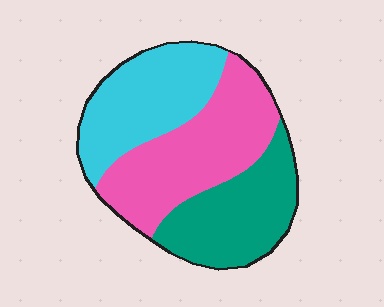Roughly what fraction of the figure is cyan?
Cyan covers 31% of the figure.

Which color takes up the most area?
Pink, at roughly 40%.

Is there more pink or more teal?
Pink.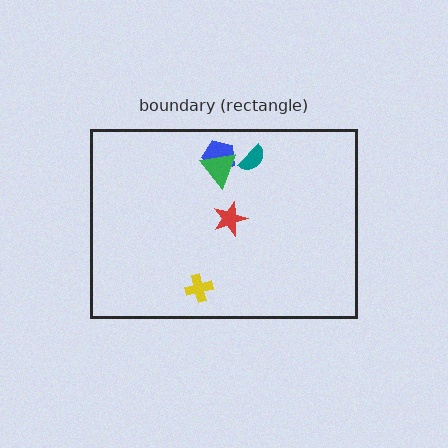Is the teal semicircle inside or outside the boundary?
Inside.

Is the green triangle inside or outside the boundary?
Inside.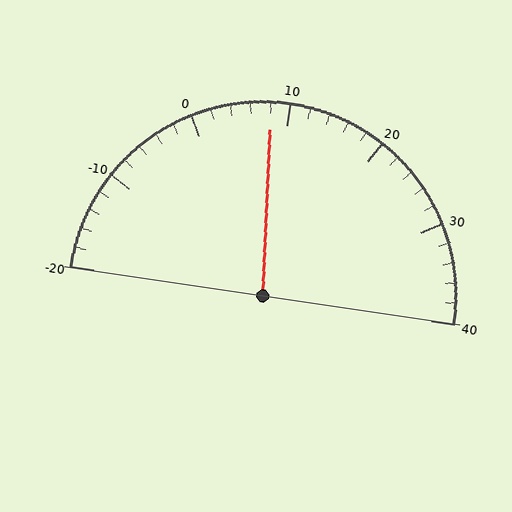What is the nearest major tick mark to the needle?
The nearest major tick mark is 10.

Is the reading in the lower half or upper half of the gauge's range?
The reading is in the lower half of the range (-20 to 40).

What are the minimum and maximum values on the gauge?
The gauge ranges from -20 to 40.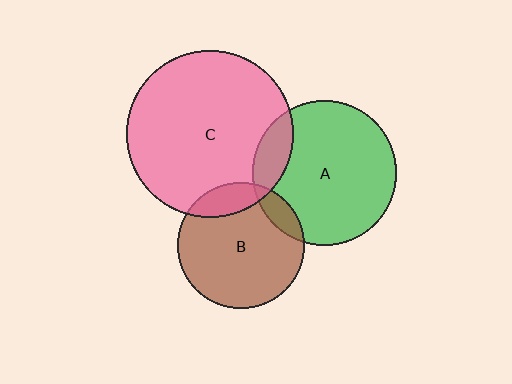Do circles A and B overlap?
Yes.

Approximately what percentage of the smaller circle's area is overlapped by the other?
Approximately 10%.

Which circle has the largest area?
Circle C (pink).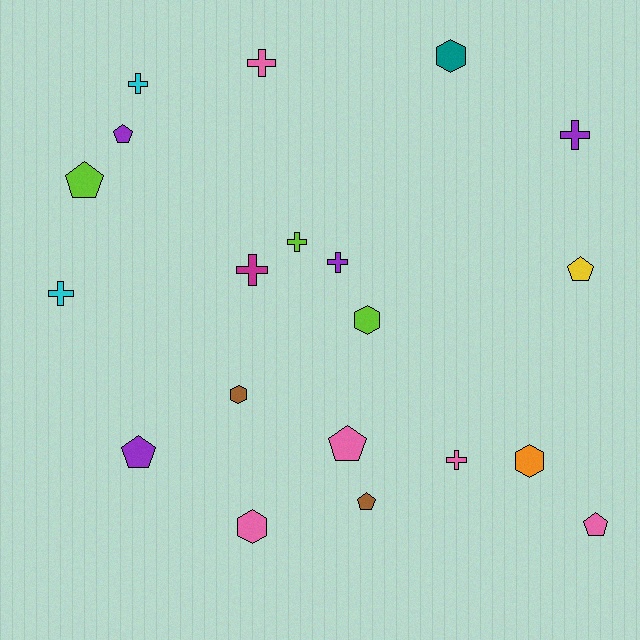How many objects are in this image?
There are 20 objects.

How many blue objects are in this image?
There are no blue objects.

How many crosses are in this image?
There are 8 crosses.